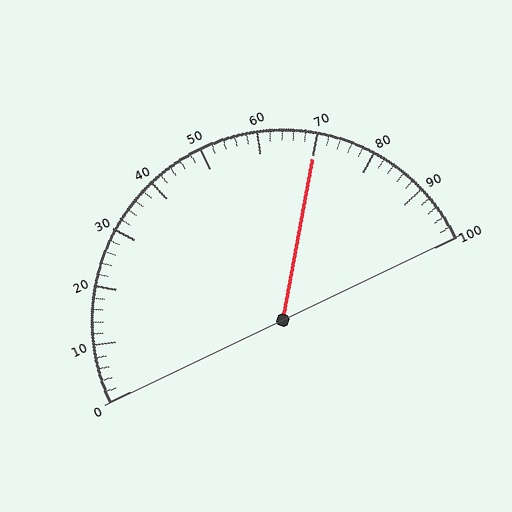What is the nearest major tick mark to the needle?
The nearest major tick mark is 70.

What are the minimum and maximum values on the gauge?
The gauge ranges from 0 to 100.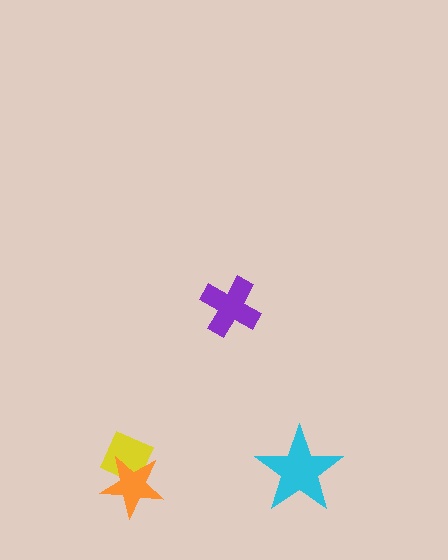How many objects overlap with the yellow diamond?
1 object overlaps with the yellow diamond.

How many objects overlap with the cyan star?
0 objects overlap with the cyan star.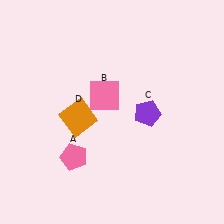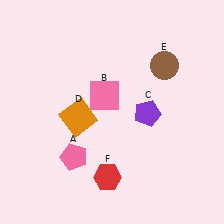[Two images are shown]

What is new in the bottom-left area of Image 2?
A red hexagon (F) was added in the bottom-left area of Image 2.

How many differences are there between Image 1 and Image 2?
There are 2 differences between the two images.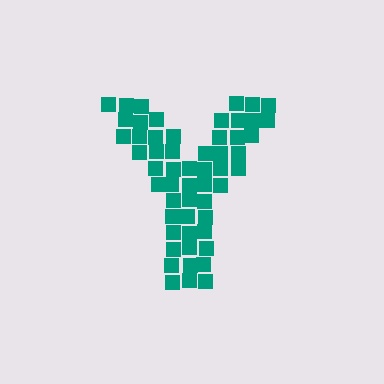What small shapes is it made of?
It is made of small squares.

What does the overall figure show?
The overall figure shows the letter Y.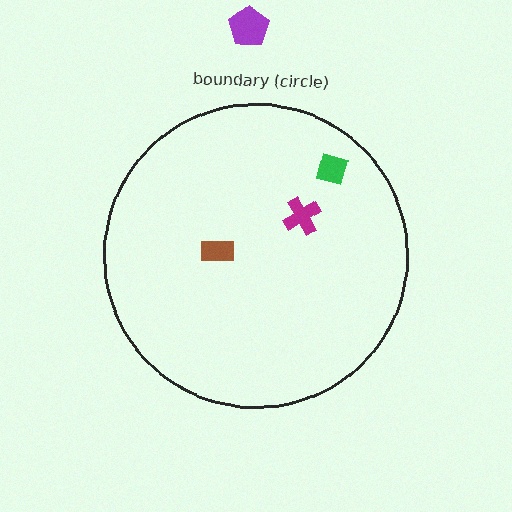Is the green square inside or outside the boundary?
Inside.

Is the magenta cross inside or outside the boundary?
Inside.